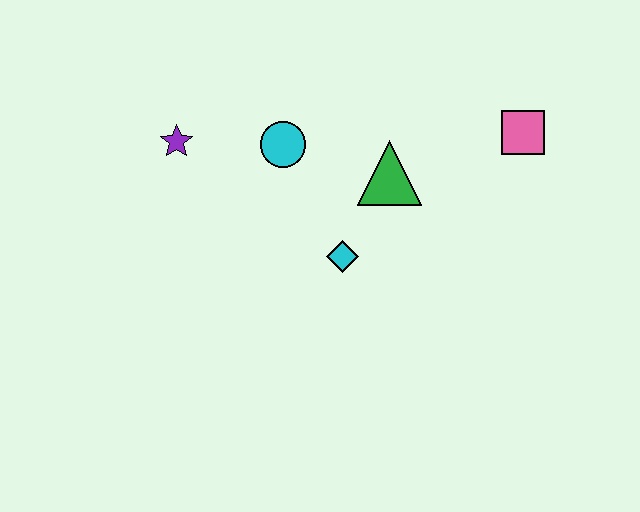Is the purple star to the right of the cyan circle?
No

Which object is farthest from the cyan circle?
The pink square is farthest from the cyan circle.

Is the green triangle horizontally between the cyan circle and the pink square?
Yes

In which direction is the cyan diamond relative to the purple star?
The cyan diamond is to the right of the purple star.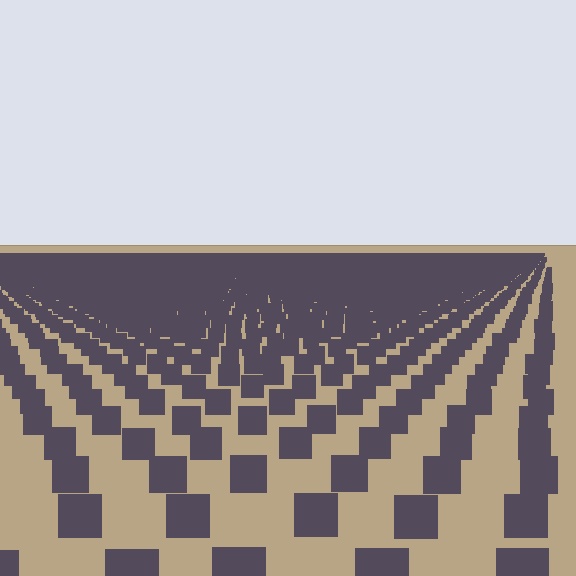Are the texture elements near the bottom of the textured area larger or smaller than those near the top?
Larger. Near the bottom, elements are closer to the viewer and appear at a bigger on-screen size.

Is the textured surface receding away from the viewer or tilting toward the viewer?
The surface is receding away from the viewer. Texture elements get smaller and denser toward the top.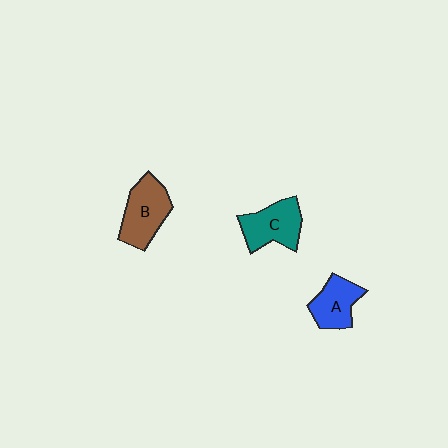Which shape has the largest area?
Shape B (brown).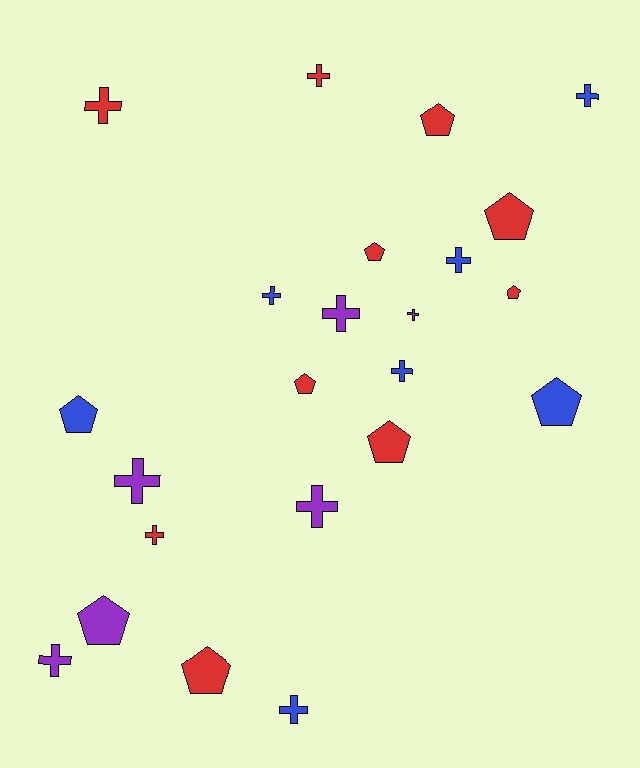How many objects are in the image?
There are 23 objects.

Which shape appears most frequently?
Cross, with 13 objects.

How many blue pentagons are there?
There are 2 blue pentagons.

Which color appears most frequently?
Red, with 10 objects.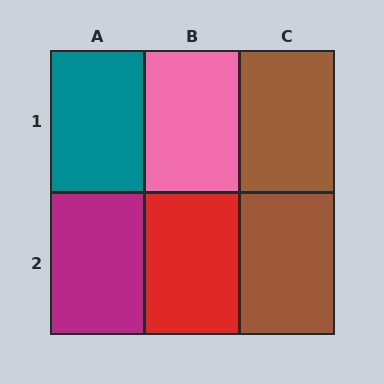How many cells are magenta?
1 cell is magenta.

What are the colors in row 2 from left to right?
Magenta, red, brown.